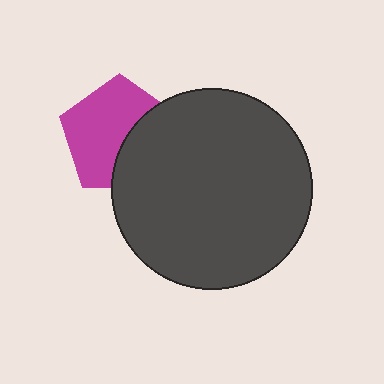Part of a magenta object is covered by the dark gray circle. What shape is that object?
It is a pentagon.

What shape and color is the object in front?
The object in front is a dark gray circle.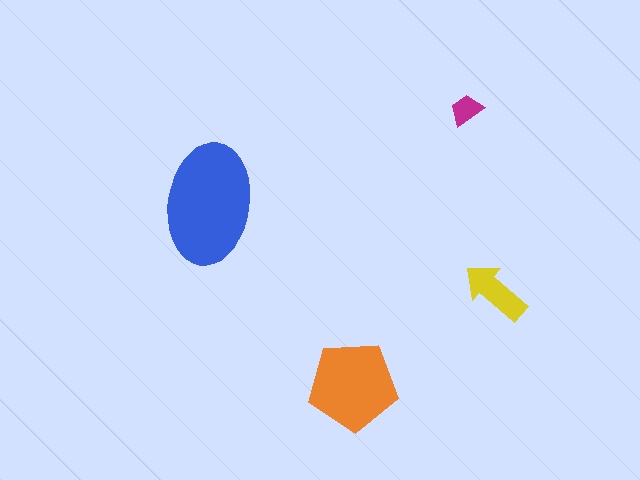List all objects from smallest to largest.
The magenta trapezoid, the yellow arrow, the orange pentagon, the blue ellipse.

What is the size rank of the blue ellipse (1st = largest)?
1st.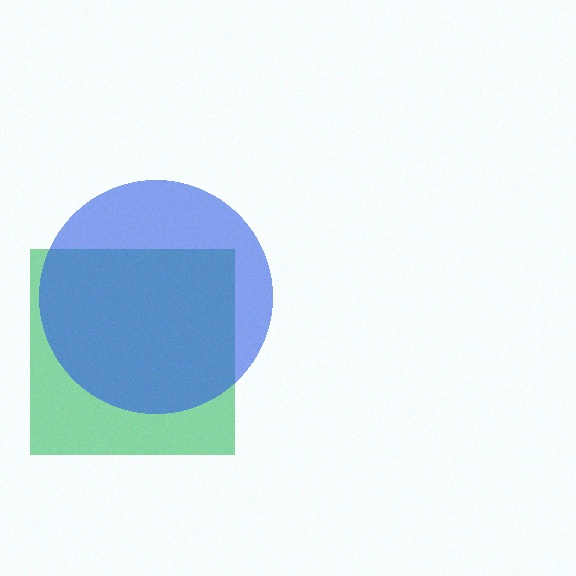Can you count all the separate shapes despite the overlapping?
Yes, there are 2 separate shapes.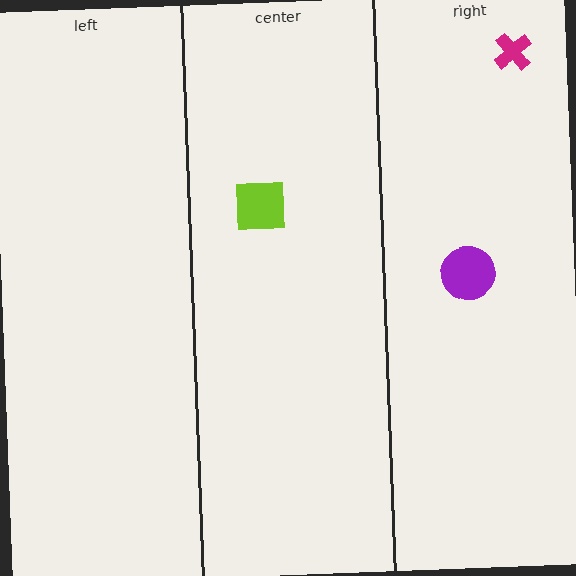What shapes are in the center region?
The lime square.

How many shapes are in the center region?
1.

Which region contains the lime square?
The center region.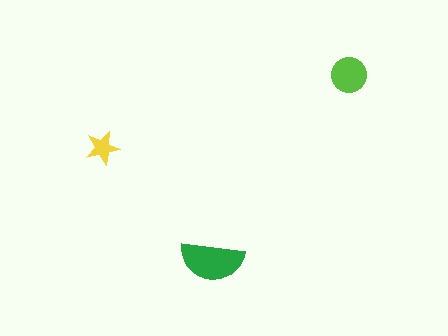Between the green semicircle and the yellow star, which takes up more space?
The green semicircle.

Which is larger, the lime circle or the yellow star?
The lime circle.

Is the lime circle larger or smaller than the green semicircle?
Smaller.